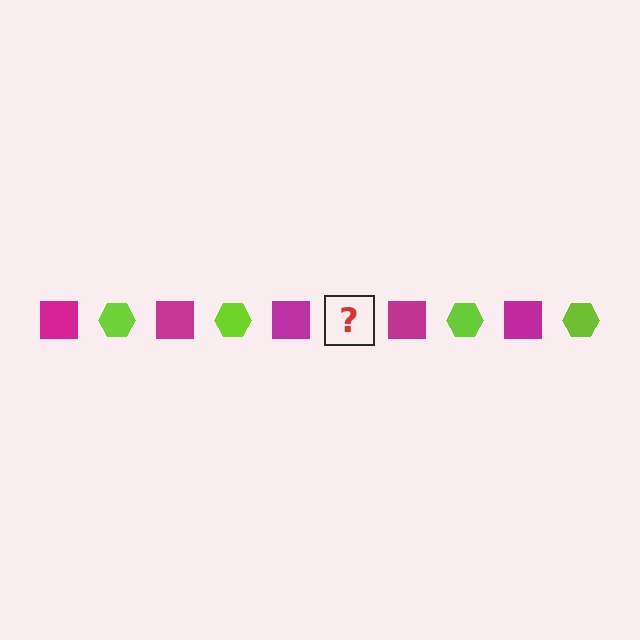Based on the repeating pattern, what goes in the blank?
The blank should be a lime hexagon.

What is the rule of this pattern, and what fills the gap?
The rule is that the pattern alternates between magenta square and lime hexagon. The gap should be filled with a lime hexagon.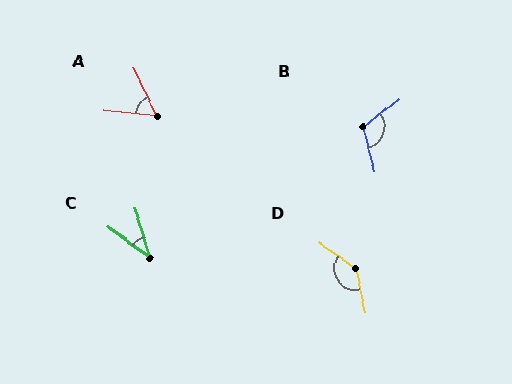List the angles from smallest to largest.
C (36°), A (59°), B (112°), D (137°).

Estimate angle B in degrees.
Approximately 112 degrees.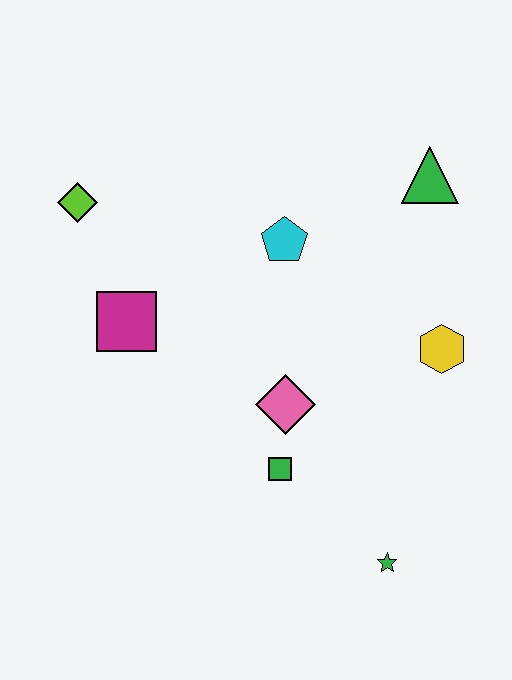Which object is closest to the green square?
The pink diamond is closest to the green square.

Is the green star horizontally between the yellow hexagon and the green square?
Yes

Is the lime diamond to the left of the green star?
Yes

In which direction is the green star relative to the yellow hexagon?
The green star is below the yellow hexagon.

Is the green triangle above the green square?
Yes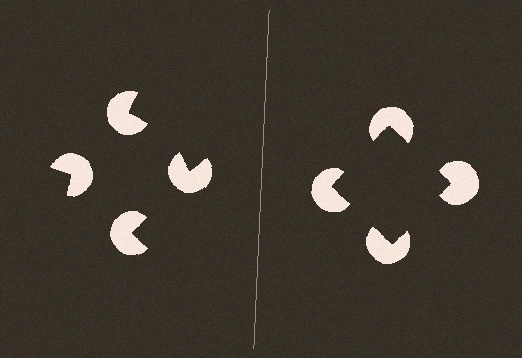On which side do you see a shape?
An illusory square appears on the right side. On the left side the wedge cuts are rotated, so no coherent shape forms.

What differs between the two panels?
The pac-man discs are positioned identically on both sides; only the wedge orientations differ. On the right they align to a square; on the left they are misaligned.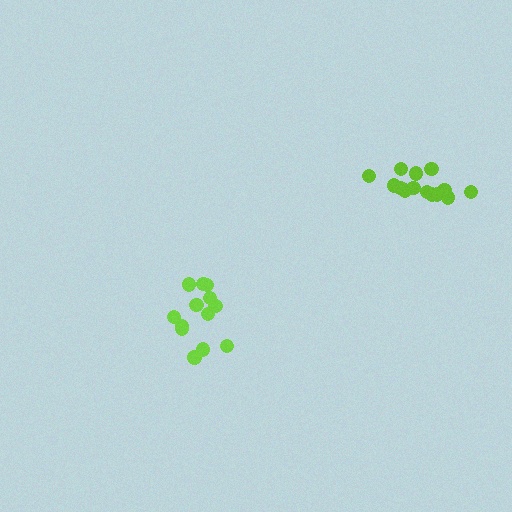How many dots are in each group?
Group 1: 15 dots, Group 2: 13 dots (28 total).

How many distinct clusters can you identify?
There are 2 distinct clusters.